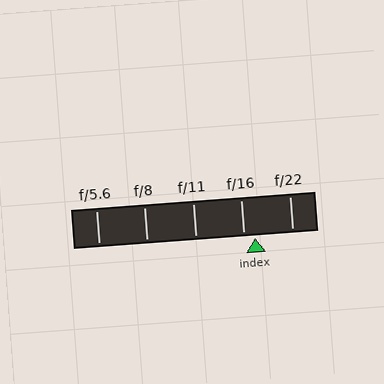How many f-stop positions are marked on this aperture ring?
There are 5 f-stop positions marked.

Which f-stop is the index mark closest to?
The index mark is closest to f/16.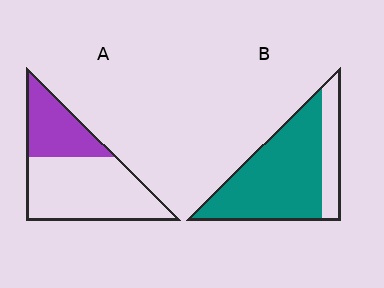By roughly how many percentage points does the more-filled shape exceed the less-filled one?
By roughly 45 percentage points (B over A).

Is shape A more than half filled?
No.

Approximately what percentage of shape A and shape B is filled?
A is approximately 35% and B is approximately 75%.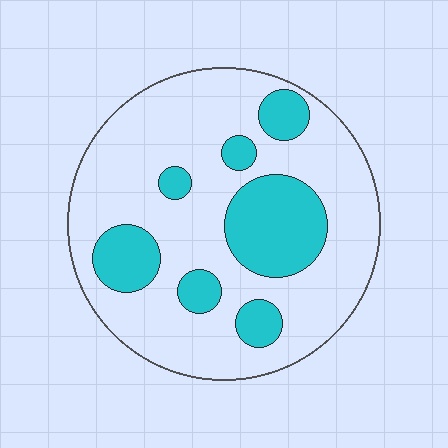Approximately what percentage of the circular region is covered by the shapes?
Approximately 25%.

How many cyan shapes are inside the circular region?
7.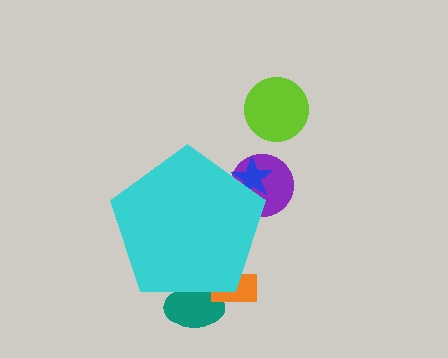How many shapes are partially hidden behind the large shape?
4 shapes are partially hidden.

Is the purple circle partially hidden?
Yes, the purple circle is partially hidden behind the cyan pentagon.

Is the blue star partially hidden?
Yes, the blue star is partially hidden behind the cyan pentagon.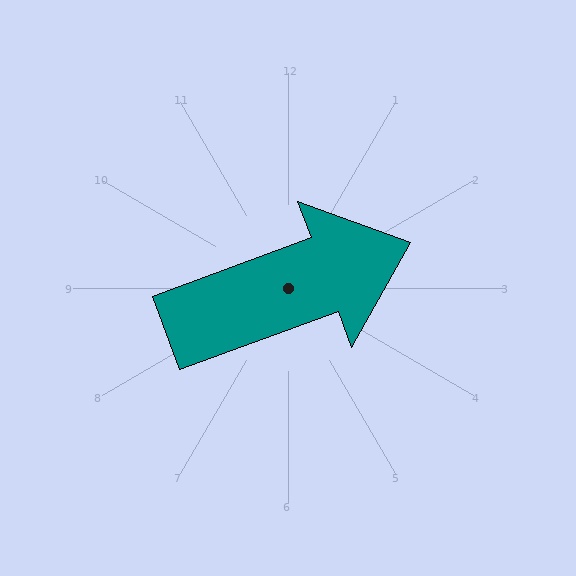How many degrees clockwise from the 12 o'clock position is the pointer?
Approximately 70 degrees.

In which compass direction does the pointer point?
East.